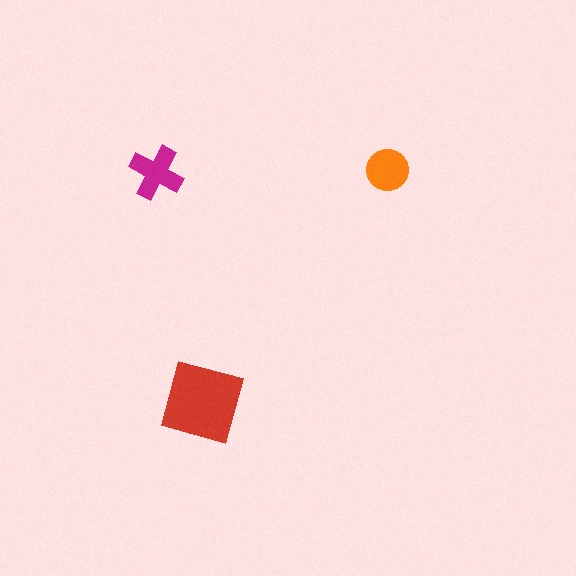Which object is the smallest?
The orange circle.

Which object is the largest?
The red square.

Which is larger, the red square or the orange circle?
The red square.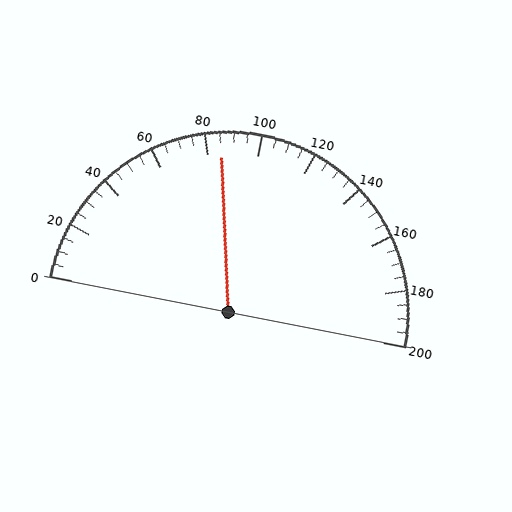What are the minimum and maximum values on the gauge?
The gauge ranges from 0 to 200.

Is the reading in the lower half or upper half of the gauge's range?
The reading is in the lower half of the range (0 to 200).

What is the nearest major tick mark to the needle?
The nearest major tick mark is 80.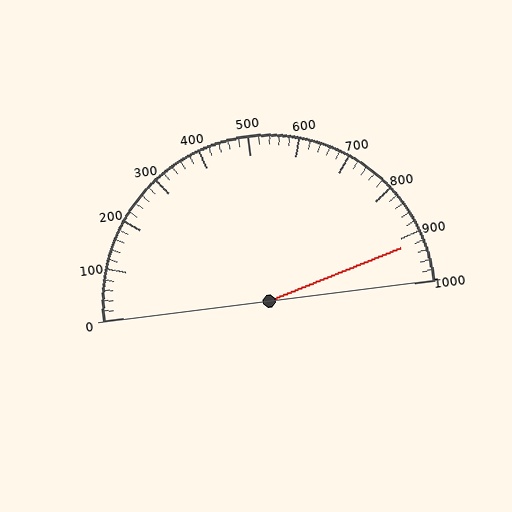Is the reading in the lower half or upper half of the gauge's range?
The reading is in the upper half of the range (0 to 1000).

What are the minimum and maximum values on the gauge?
The gauge ranges from 0 to 1000.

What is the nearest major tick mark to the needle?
The nearest major tick mark is 900.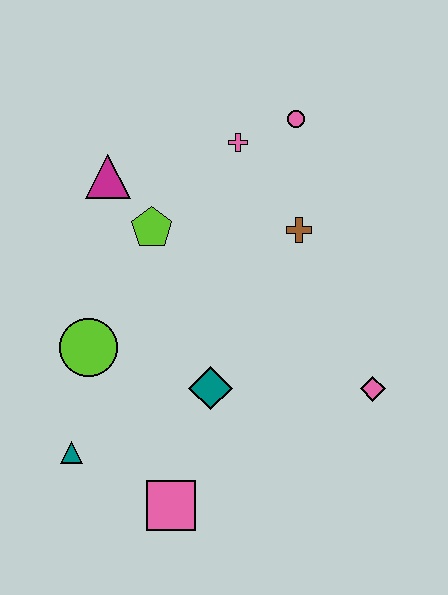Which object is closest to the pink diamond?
The teal diamond is closest to the pink diamond.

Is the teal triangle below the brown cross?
Yes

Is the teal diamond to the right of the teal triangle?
Yes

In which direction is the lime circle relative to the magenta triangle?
The lime circle is below the magenta triangle.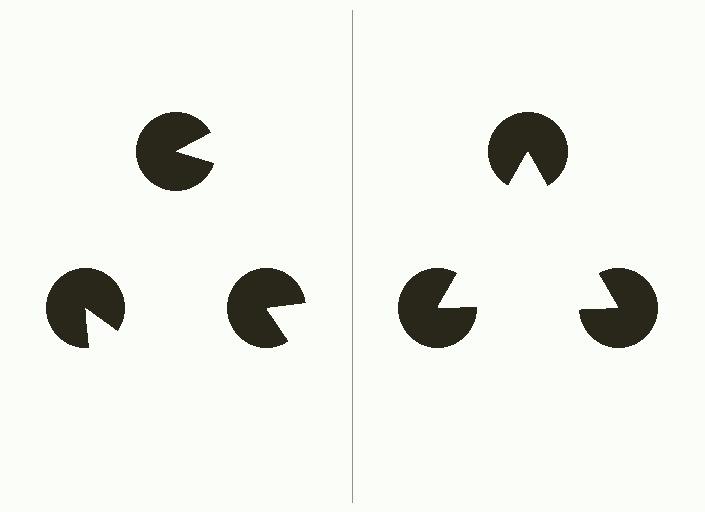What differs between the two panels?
The pac-man discs are positioned identically on both sides; only the wedge orientations differ. On the right they align to a triangle; on the left they are misaligned.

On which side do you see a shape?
An illusory triangle appears on the right side. On the left side the wedge cuts are rotated, so no coherent shape forms.